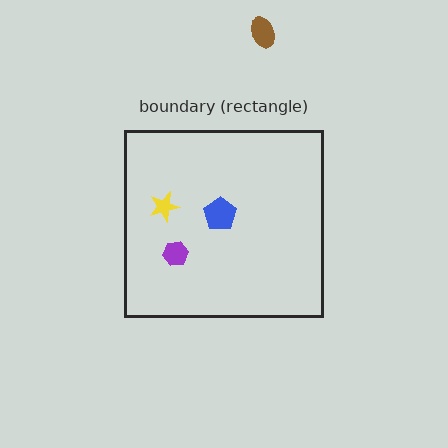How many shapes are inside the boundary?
3 inside, 1 outside.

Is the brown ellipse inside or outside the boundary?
Outside.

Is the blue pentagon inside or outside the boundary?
Inside.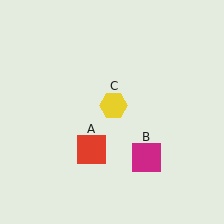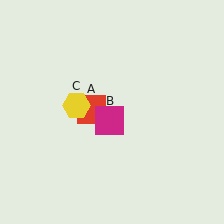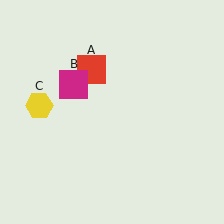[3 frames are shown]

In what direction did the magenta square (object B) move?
The magenta square (object B) moved up and to the left.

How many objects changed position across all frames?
3 objects changed position: red square (object A), magenta square (object B), yellow hexagon (object C).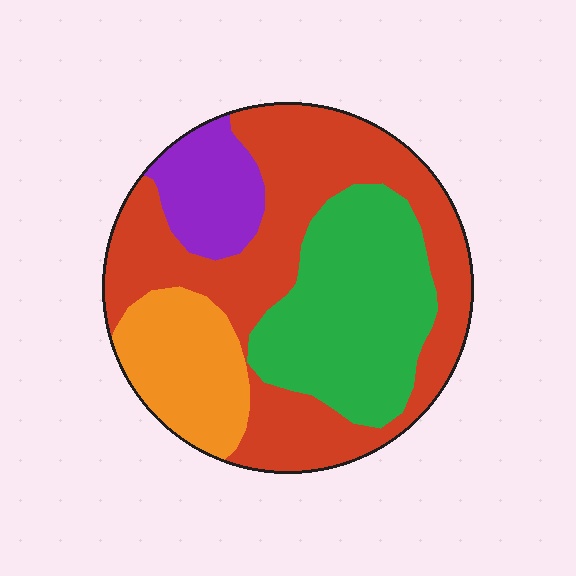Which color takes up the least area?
Purple, at roughly 10%.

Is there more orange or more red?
Red.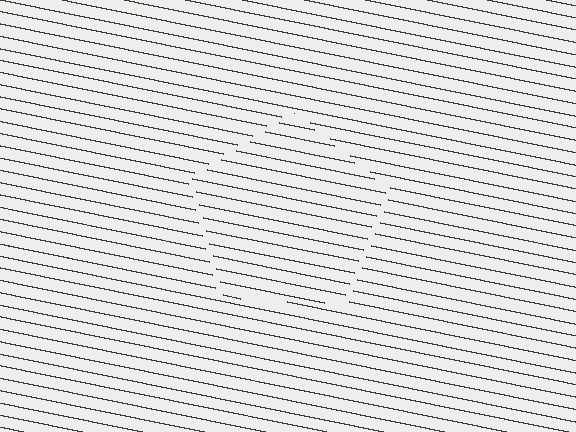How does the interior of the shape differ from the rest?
The interior of the shape contains the same grating, shifted by half a period — the contour is defined by the phase discontinuity where line-ends from the inner and outer gratings abut.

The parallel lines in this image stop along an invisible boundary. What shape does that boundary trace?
An illusory pentagon. The interior of the shape contains the same grating, shifted by half a period — the contour is defined by the phase discontinuity where line-ends from the inner and outer gratings abut.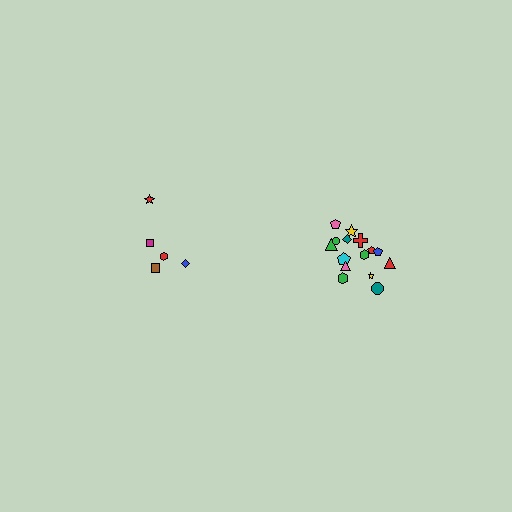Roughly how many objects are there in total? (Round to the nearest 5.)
Roughly 20 objects in total.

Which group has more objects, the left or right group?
The right group.